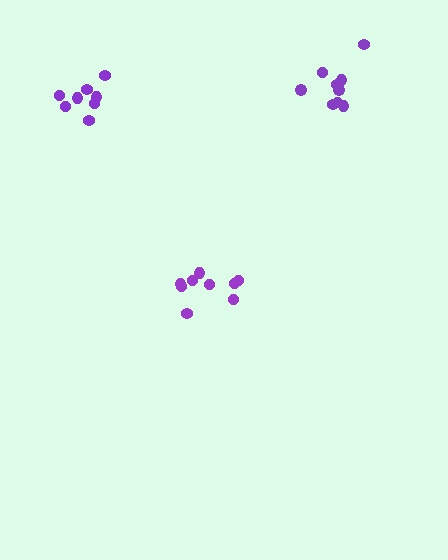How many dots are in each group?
Group 1: 9 dots, Group 2: 9 dots, Group 3: 8 dots (26 total).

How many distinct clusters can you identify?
There are 3 distinct clusters.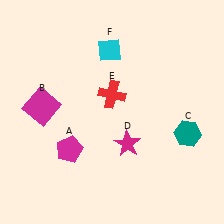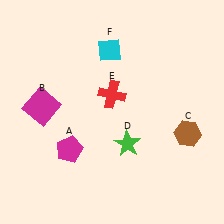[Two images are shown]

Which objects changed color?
C changed from teal to brown. D changed from magenta to green.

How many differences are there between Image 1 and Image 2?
There are 2 differences between the two images.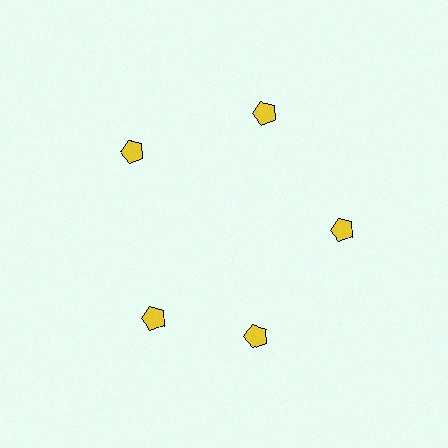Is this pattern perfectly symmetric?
No. The 5 yellow pentagons are arranged in a ring, but one element near the 8 o'clock position is rotated out of alignment along the ring, breaking the 5-fold rotational symmetry.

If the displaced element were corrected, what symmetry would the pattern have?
It would have 5-fold rotational symmetry — the pattern would map onto itself every 72 degrees.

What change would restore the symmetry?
The symmetry would be restored by rotating it back into even spacing with its neighbors so that all 5 pentagons sit at equal angles and equal distance from the center.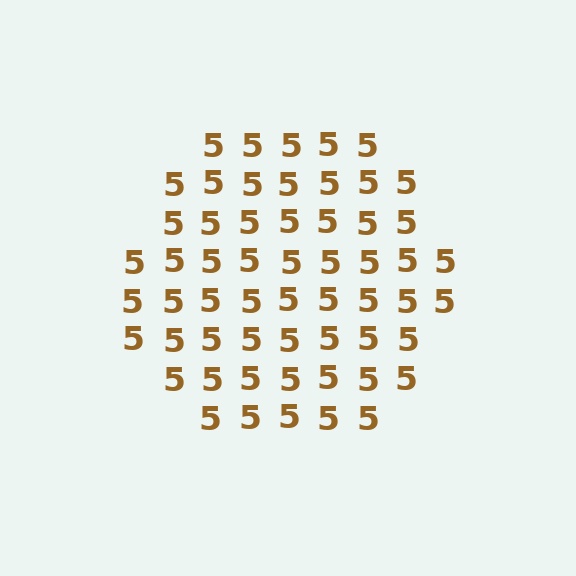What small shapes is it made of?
It is made of small digit 5's.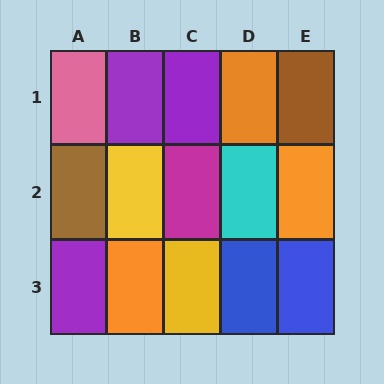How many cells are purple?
3 cells are purple.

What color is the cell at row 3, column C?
Yellow.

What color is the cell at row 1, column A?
Pink.